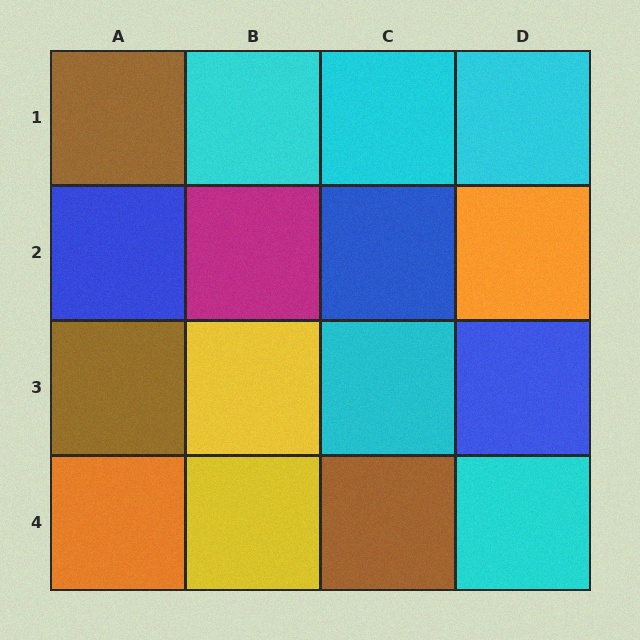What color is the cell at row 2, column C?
Blue.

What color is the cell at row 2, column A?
Blue.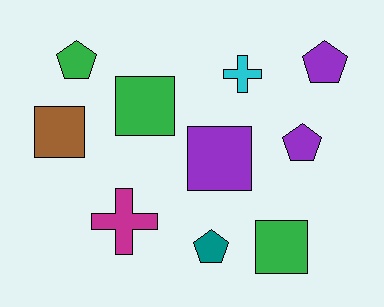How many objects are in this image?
There are 10 objects.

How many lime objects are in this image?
There are no lime objects.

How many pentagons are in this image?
There are 4 pentagons.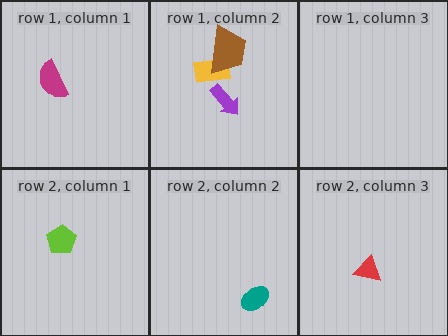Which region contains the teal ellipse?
The row 2, column 2 region.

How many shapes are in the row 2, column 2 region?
1.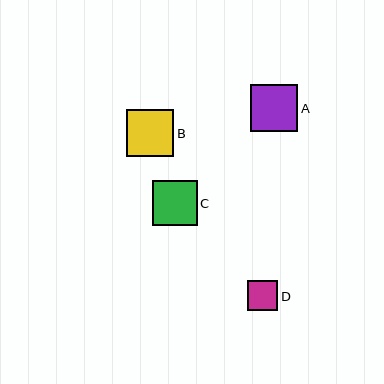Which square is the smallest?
Square D is the smallest with a size of approximately 30 pixels.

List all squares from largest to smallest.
From largest to smallest: B, A, C, D.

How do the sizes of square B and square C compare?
Square B and square C are approximately the same size.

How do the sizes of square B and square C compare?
Square B and square C are approximately the same size.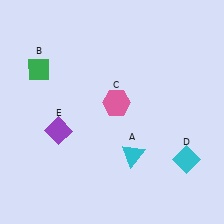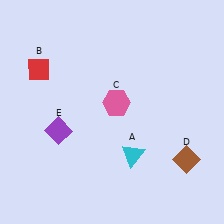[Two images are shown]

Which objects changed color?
B changed from green to red. D changed from cyan to brown.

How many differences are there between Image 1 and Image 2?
There are 2 differences between the two images.